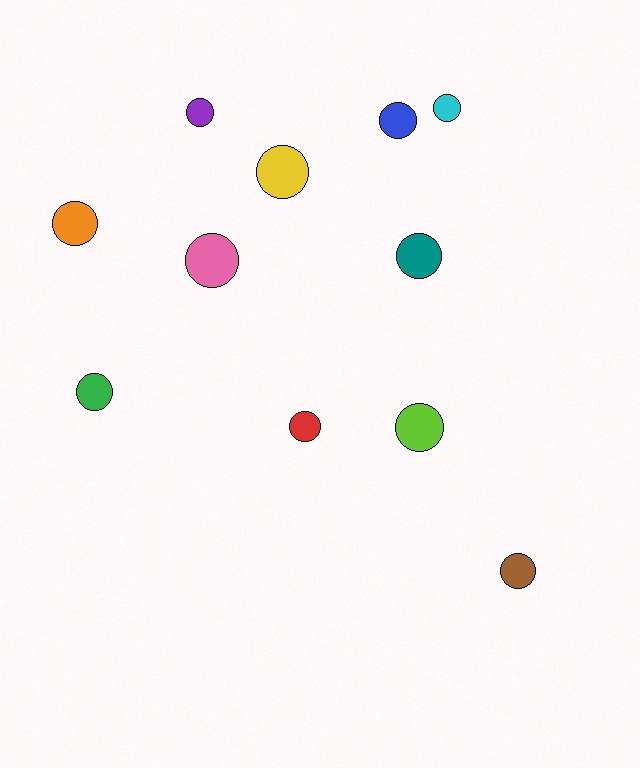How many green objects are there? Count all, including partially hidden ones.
There is 1 green object.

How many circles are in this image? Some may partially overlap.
There are 11 circles.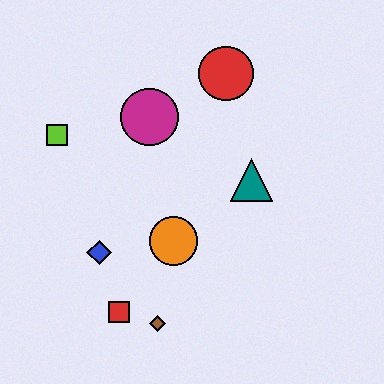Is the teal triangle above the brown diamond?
Yes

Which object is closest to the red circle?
The magenta circle is closest to the red circle.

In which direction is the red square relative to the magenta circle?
The red square is below the magenta circle.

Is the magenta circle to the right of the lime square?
Yes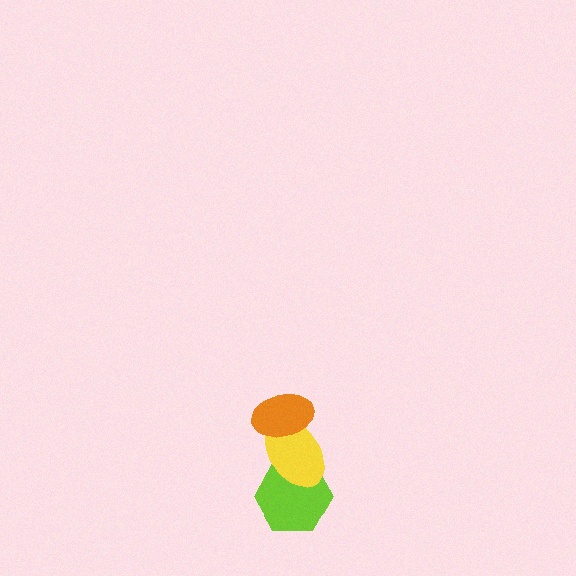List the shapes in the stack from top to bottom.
From top to bottom: the orange ellipse, the yellow ellipse, the lime hexagon.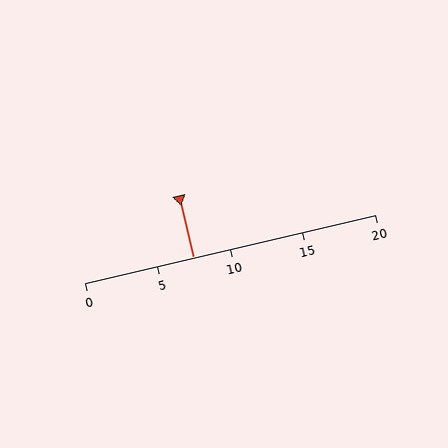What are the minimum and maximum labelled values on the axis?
The axis runs from 0 to 20.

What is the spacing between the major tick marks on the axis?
The major ticks are spaced 5 apart.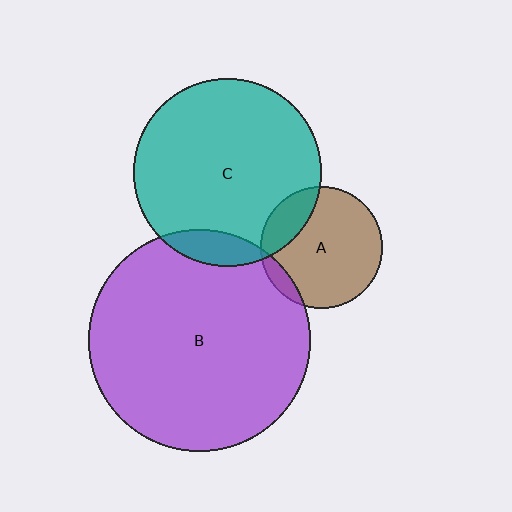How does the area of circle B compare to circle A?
Approximately 3.3 times.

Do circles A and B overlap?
Yes.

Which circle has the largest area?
Circle B (purple).